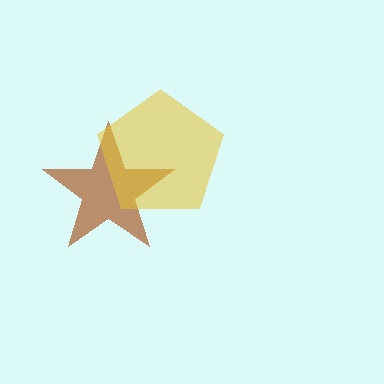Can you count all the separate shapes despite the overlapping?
Yes, there are 2 separate shapes.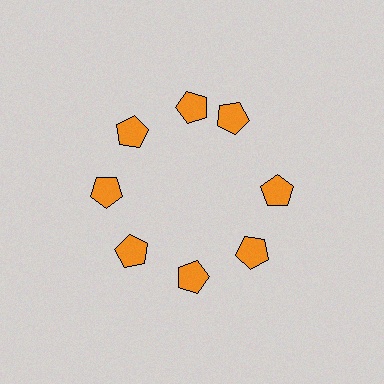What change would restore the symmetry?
The symmetry would be restored by rotating it back into even spacing with its neighbors so that all 8 pentagons sit at equal angles and equal distance from the center.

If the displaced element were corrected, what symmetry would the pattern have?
It would have 8-fold rotational symmetry — the pattern would map onto itself every 45 degrees.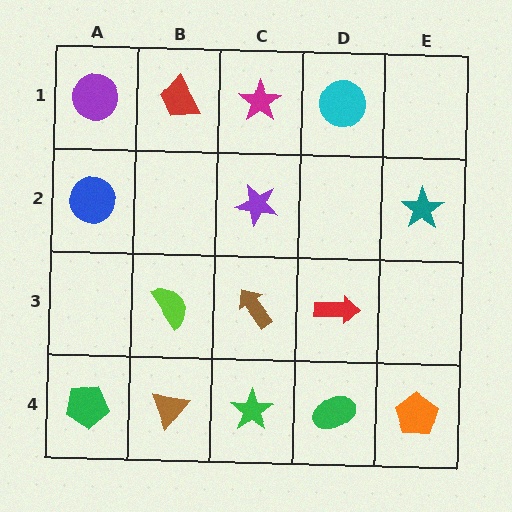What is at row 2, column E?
A teal star.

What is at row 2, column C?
A purple star.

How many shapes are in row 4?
5 shapes.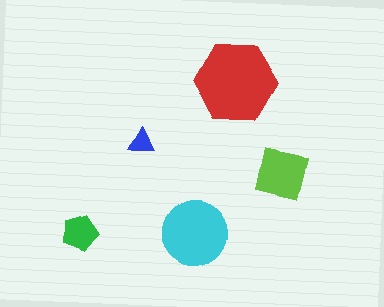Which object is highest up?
The red hexagon is topmost.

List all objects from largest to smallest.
The red hexagon, the cyan circle, the lime square, the green pentagon, the blue triangle.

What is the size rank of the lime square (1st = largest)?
3rd.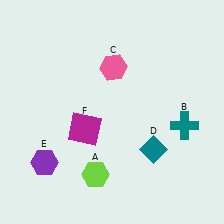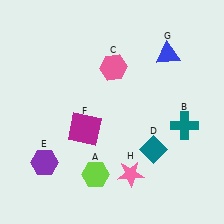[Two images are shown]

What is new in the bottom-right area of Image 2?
A pink star (H) was added in the bottom-right area of Image 2.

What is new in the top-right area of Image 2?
A blue triangle (G) was added in the top-right area of Image 2.